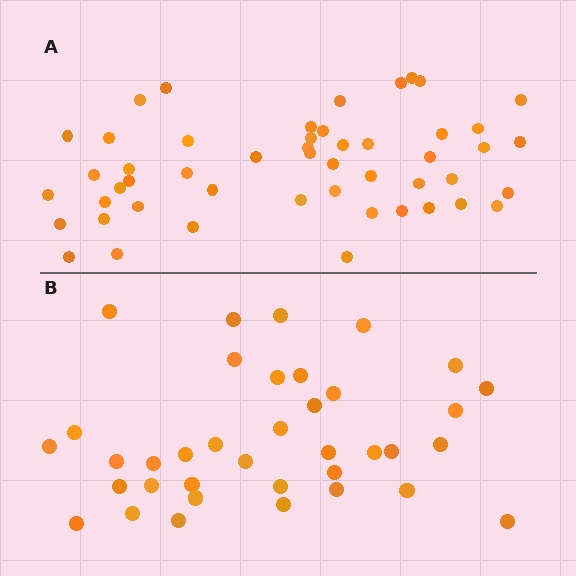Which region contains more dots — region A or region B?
Region A (the top region) has more dots.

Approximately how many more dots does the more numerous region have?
Region A has approximately 15 more dots than region B.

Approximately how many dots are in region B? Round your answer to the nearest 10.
About 40 dots. (The exact count is 37, which rounds to 40.)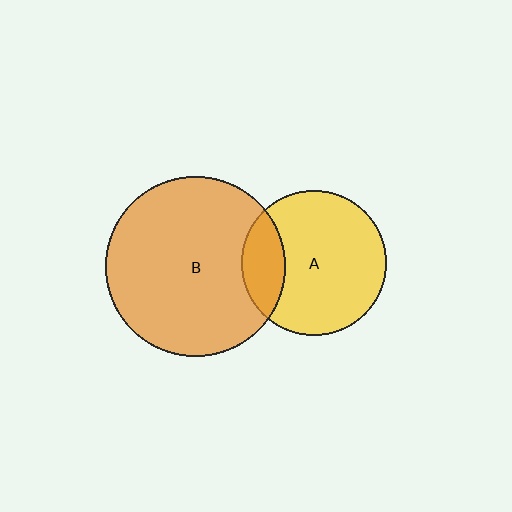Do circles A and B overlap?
Yes.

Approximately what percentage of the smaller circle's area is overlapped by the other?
Approximately 20%.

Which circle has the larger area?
Circle B (orange).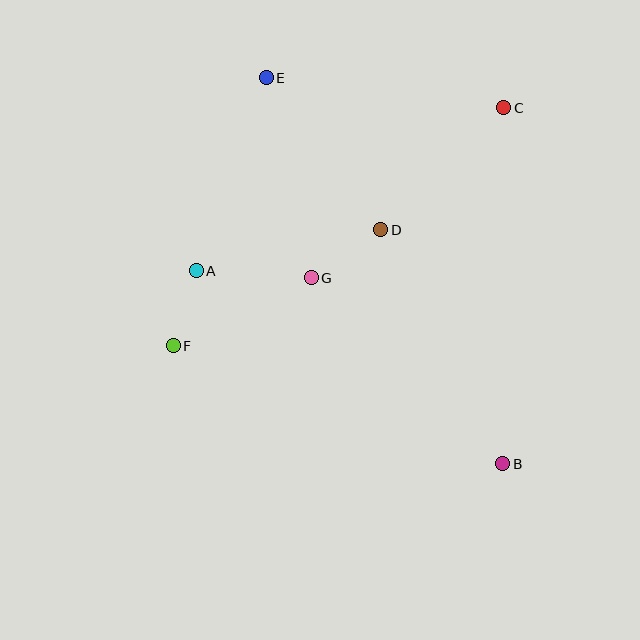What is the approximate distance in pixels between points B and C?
The distance between B and C is approximately 356 pixels.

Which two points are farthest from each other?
Points B and E are farthest from each other.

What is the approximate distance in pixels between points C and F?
The distance between C and F is approximately 407 pixels.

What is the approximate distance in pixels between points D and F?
The distance between D and F is approximately 238 pixels.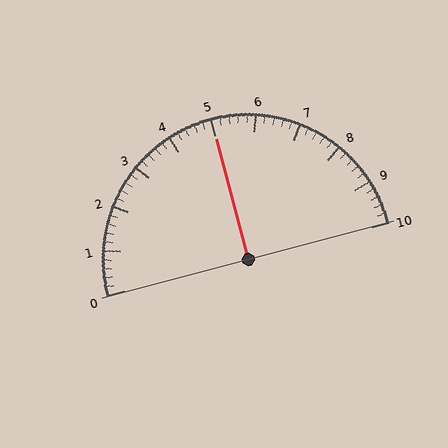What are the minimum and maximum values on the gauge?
The gauge ranges from 0 to 10.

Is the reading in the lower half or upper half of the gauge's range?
The reading is in the upper half of the range (0 to 10).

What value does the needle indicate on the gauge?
The needle indicates approximately 5.0.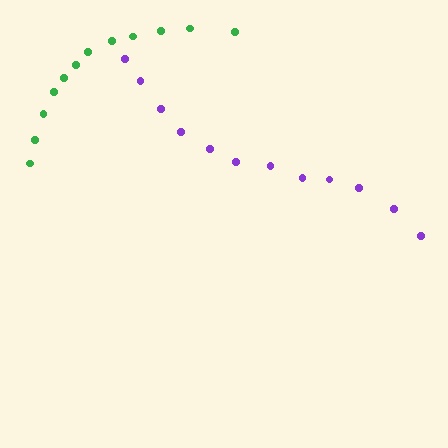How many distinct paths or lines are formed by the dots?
There are 2 distinct paths.